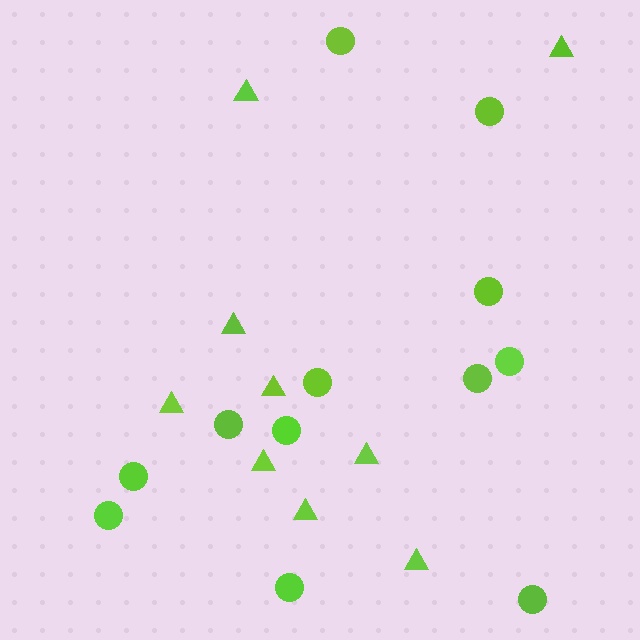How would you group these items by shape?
There are 2 groups: one group of triangles (9) and one group of circles (12).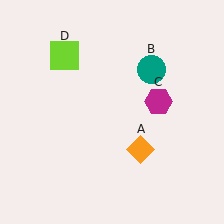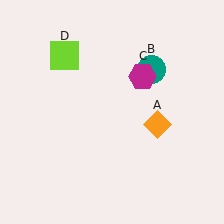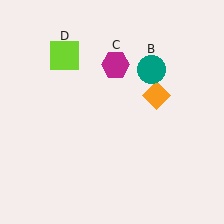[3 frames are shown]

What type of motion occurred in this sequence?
The orange diamond (object A), magenta hexagon (object C) rotated counterclockwise around the center of the scene.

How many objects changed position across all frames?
2 objects changed position: orange diamond (object A), magenta hexagon (object C).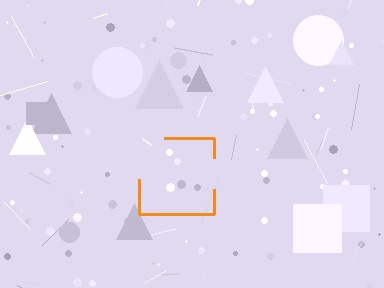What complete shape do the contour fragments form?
The contour fragments form a square.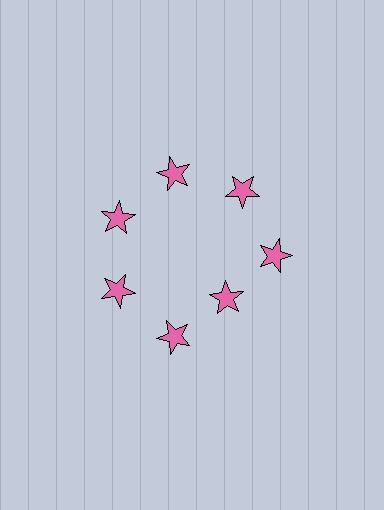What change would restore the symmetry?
The symmetry would be restored by moving it outward, back onto the ring so that all 7 stars sit at equal angles and equal distance from the center.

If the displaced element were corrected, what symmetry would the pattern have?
It would have 7-fold rotational symmetry — the pattern would map onto itself every 51 degrees.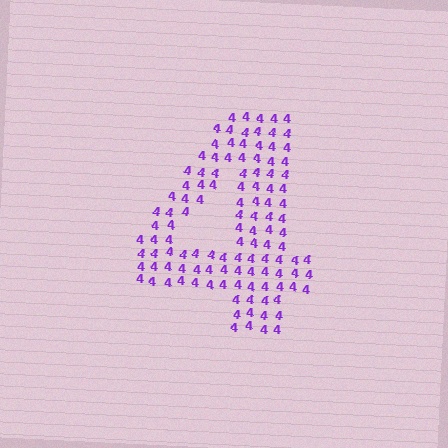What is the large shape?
The large shape is the digit 4.